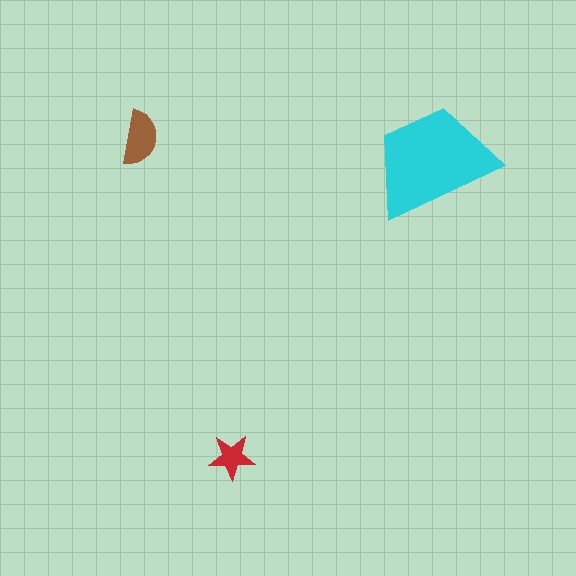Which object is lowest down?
The red star is bottommost.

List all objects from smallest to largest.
The red star, the brown semicircle, the cyan trapezoid.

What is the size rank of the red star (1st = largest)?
3rd.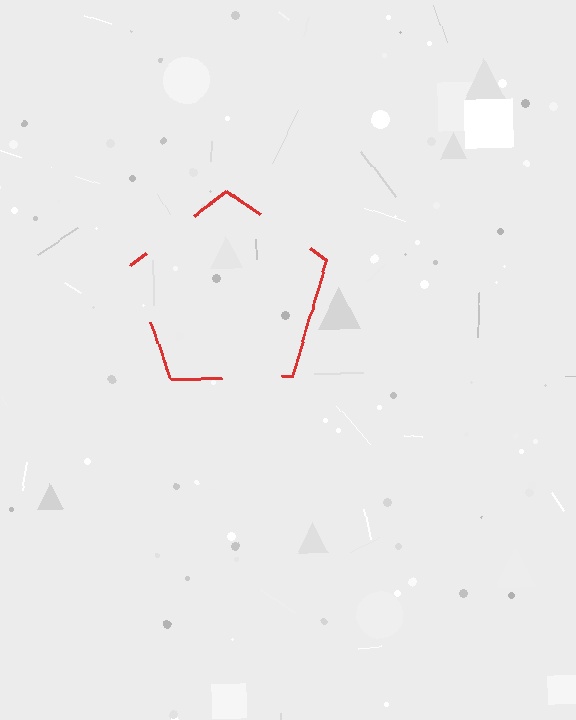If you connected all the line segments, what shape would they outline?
They would outline a pentagon.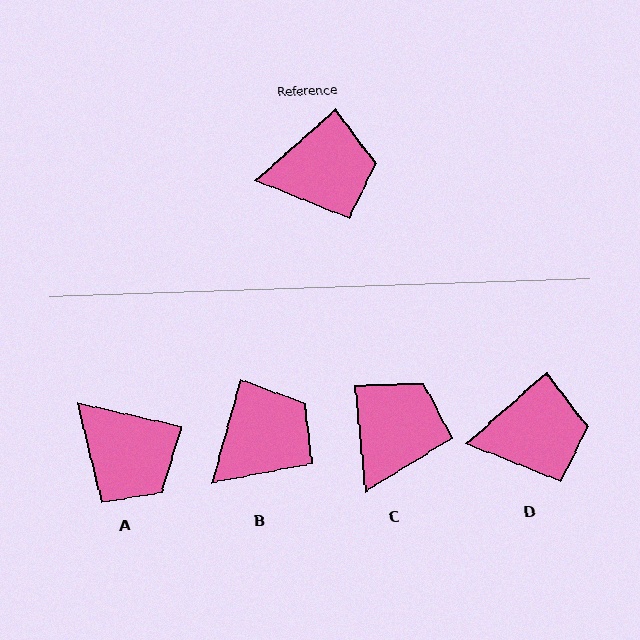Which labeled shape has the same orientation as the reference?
D.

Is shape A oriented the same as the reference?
No, it is off by about 54 degrees.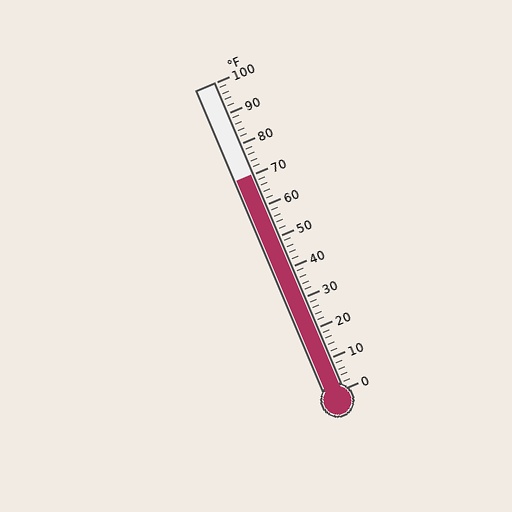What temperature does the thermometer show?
The thermometer shows approximately 70°F.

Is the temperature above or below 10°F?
The temperature is above 10°F.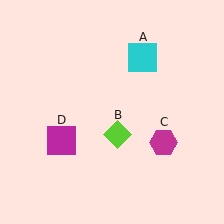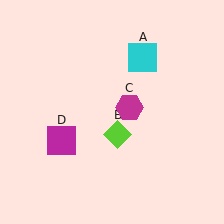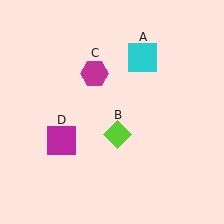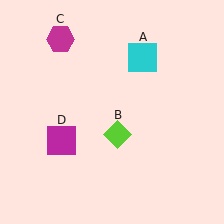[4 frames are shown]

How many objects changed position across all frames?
1 object changed position: magenta hexagon (object C).